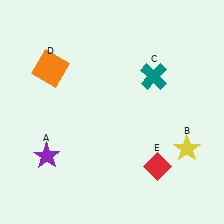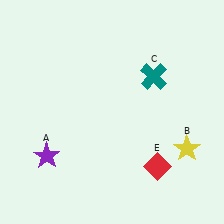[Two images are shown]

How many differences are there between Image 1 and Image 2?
There is 1 difference between the two images.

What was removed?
The orange square (D) was removed in Image 2.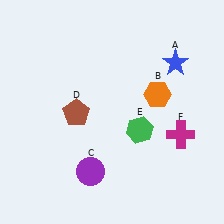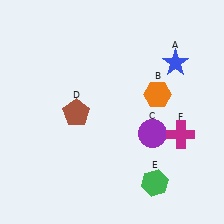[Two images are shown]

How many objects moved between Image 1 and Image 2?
2 objects moved between the two images.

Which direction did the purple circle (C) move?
The purple circle (C) moved right.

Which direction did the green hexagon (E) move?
The green hexagon (E) moved down.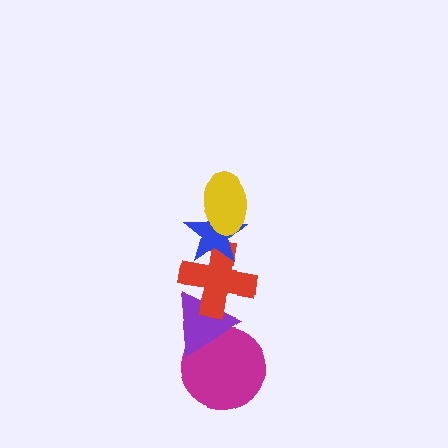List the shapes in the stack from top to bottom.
From top to bottom: the yellow ellipse, the blue star, the red cross, the purple triangle, the magenta circle.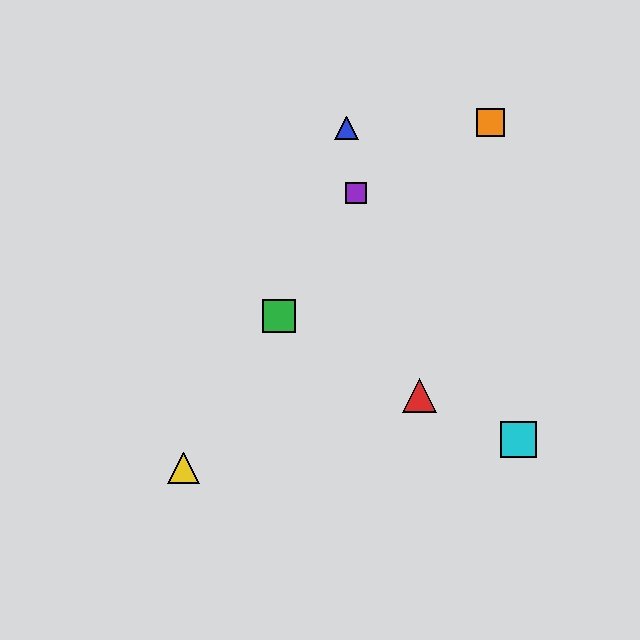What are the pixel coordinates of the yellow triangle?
The yellow triangle is at (184, 468).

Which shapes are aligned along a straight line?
The green square, the yellow triangle, the purple square are aligned along a straight line.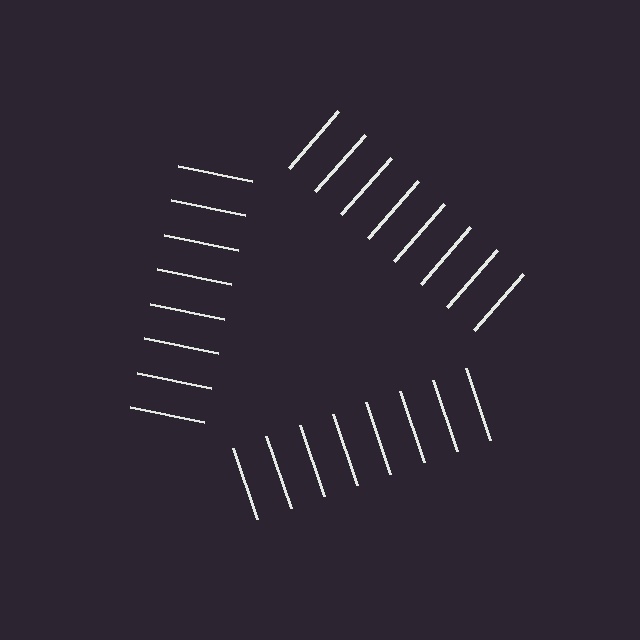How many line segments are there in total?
24 — 8 along each of the 3 edges.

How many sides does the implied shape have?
3 sides — the line-ends trace a triangle.